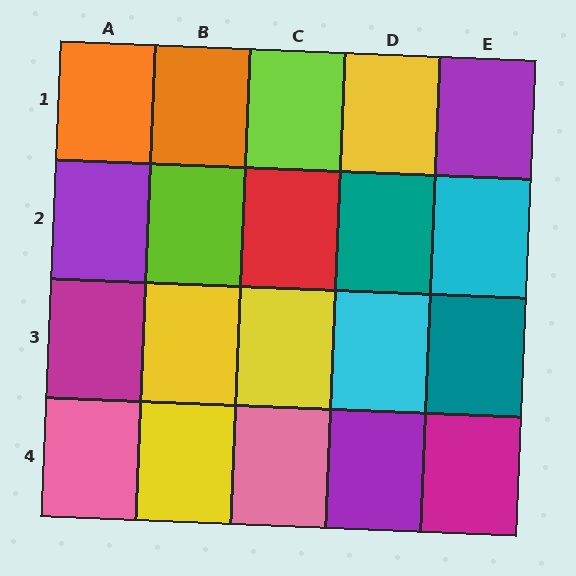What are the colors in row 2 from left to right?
Purple, lime, red, teal, cyan.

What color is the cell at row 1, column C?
Lime.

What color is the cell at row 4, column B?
Yellow.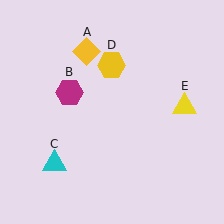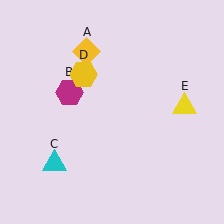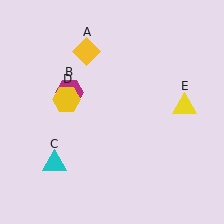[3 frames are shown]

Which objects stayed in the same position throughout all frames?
Yellow diamond (object A) and magenta hexagon (object B) and cyan triangle (object C) and yellow triangle (object E) remained stationary.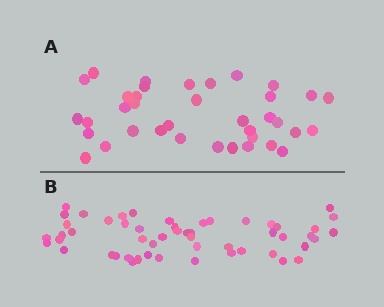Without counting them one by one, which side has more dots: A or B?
Region B (the bottom region) has more dots.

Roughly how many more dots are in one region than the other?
Region B has approximately 15 more dots than region A.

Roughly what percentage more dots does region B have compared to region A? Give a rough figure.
About 45% more.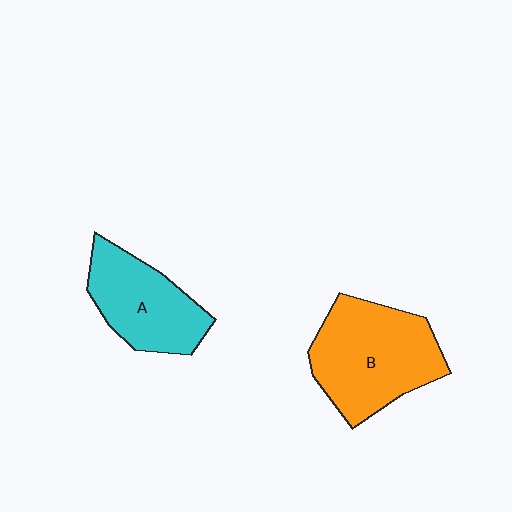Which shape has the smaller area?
Shape A (cyan).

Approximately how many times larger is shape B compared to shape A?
Approximately 1.3 times.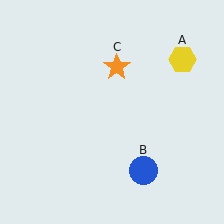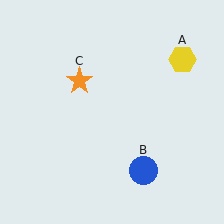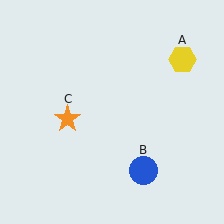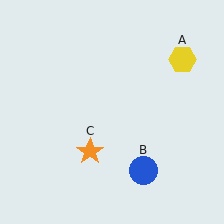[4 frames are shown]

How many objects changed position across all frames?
1 object changed position: orange star (object C).